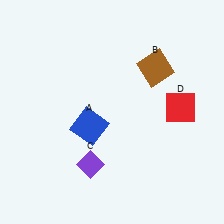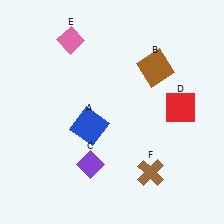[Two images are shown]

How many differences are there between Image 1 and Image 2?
There are 2 differences between the two images.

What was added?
A pink diamond (E), a brown cross (F) were added in Image 2.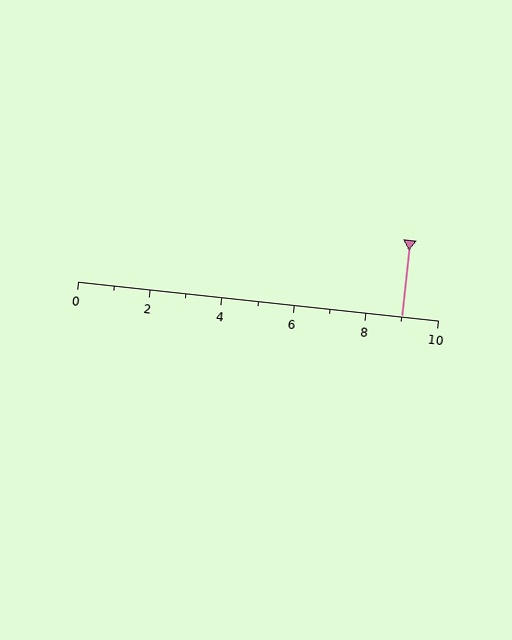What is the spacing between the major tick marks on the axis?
The major ticks are spaced 2 apart.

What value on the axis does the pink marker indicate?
The marker indicates approximately 9.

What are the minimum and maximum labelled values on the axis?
The axis runs from 0 to 10.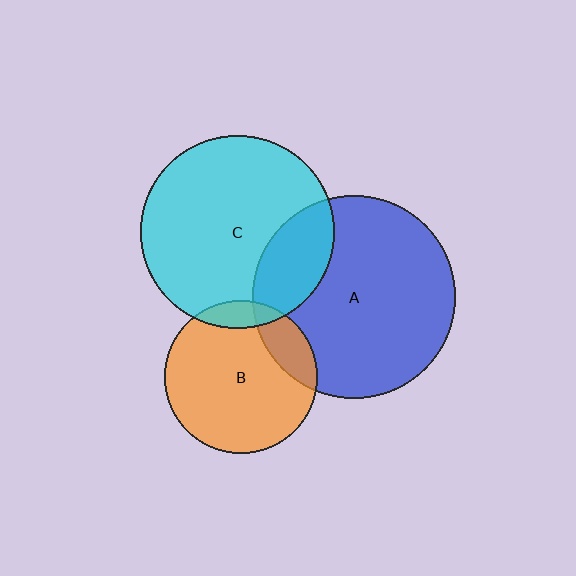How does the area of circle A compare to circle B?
Approximately 1.8 times.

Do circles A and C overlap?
Yes.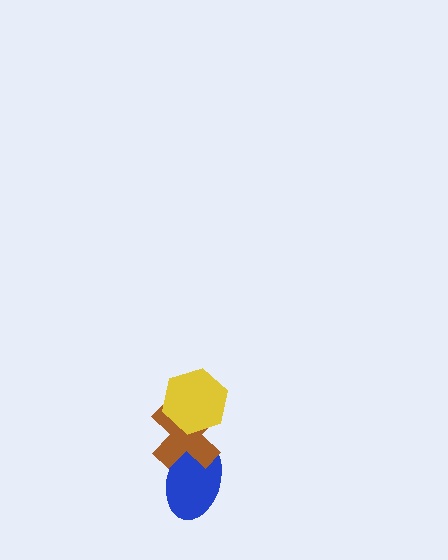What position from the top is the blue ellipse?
The blue ellipse is 3rd from the top.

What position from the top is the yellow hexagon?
The yellow hexagon is 1st from the top.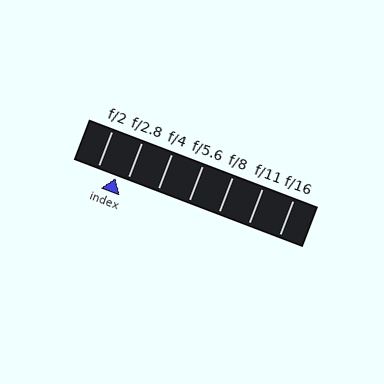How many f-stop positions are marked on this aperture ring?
There are 7 f-stop positions marked.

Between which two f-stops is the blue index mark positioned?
The index mark is between f/2 and f/2.8.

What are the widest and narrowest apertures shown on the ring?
The widest aperture shown is f/2 and the narrowest is f/16.